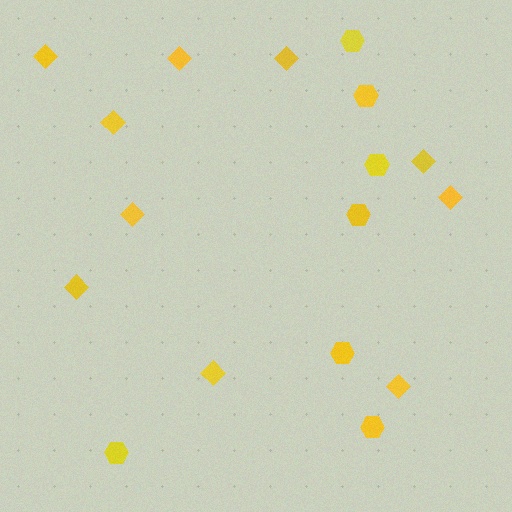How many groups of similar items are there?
There are 2 groups: one group of diamonds (10) and one group of hexagons (7).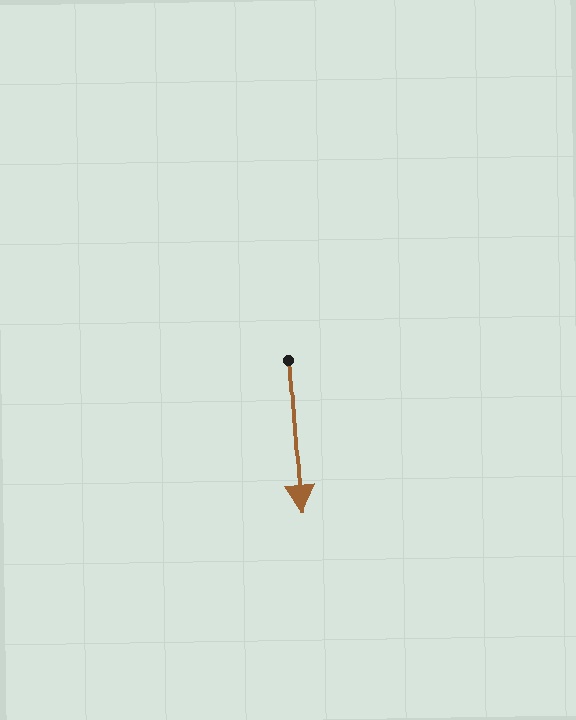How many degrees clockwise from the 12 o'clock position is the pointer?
Approximately 176 degrees.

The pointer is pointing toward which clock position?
Roughly 6 o'clock.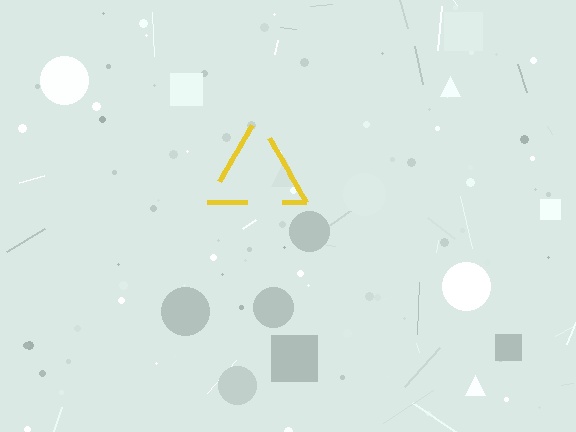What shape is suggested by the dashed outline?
The dashed outline suggests a triangle.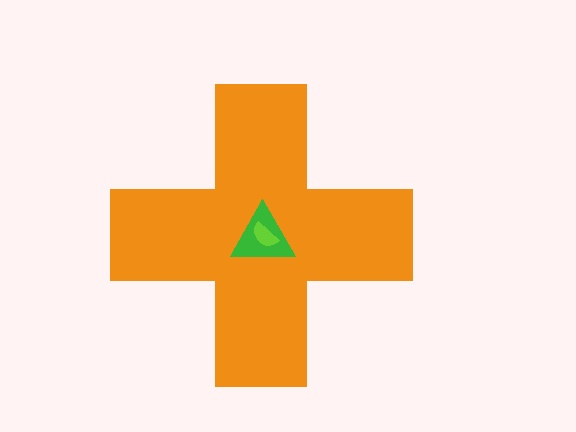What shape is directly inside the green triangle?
The lime semicircle.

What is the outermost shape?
The orange cross.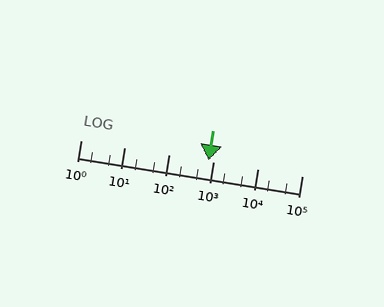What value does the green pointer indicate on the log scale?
The pointer indicates approximately 790.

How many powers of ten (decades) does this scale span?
The scale spans 5 decades, from 1 to 100000.